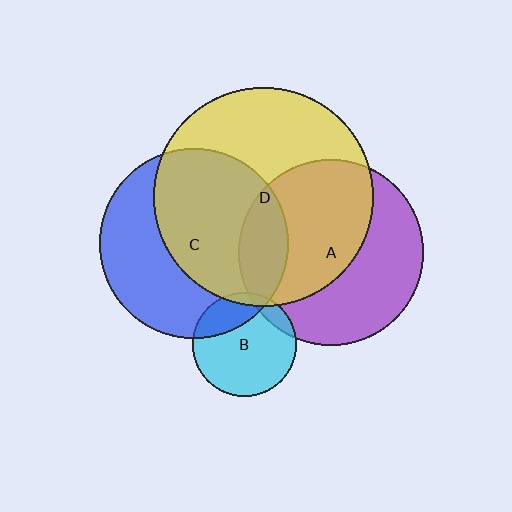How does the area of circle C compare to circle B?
Approximately 3.3 times.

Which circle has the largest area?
Circle D (yellow).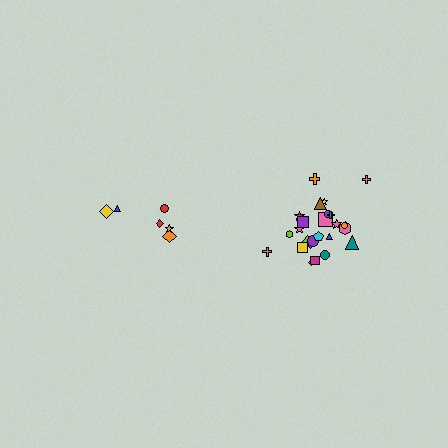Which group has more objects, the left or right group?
The right group.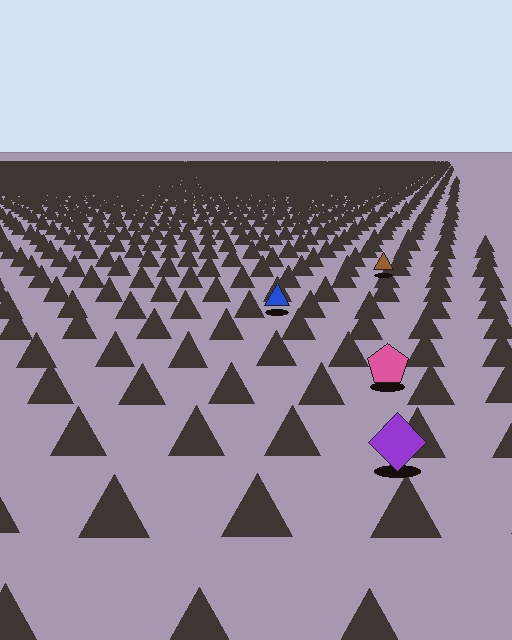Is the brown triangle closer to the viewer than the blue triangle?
No. The blue triangle is closer — you can tell from the texture gradient: the ground texture is coarser near it.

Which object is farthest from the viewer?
The brown triangle is farthest from the viewer. It appears smaller and the ground texture around it is denser.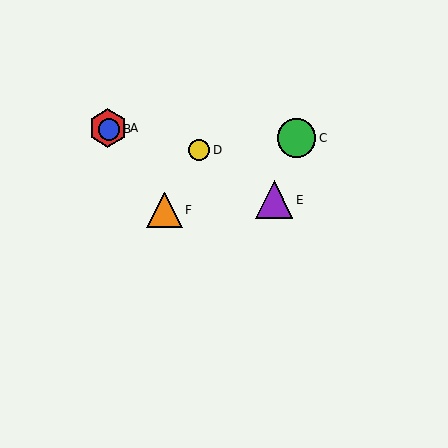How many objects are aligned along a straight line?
3 objects (A, B, F) are aligned along a straight line.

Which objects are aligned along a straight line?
Objects A, B, F are aligned along a straight line.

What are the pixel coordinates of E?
Object E is at (274, 200).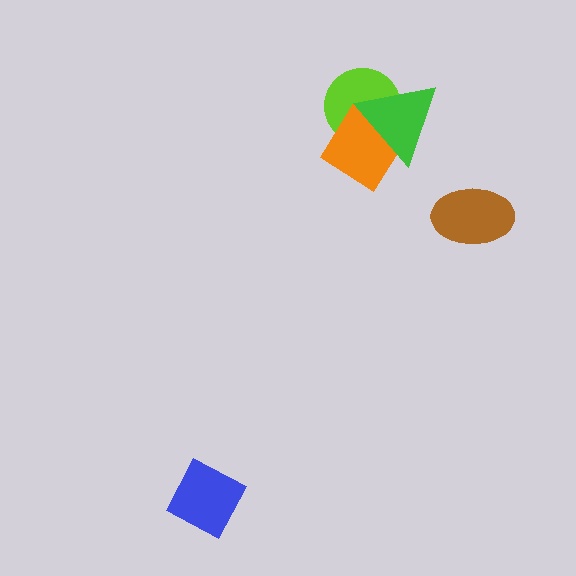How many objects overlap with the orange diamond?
2 objects overlap with the orange diamond.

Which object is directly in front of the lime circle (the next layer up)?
The orange diamond is directly in front of the lime circle.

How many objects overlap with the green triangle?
2 objects overlap with the green triangle.